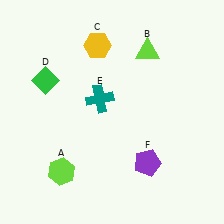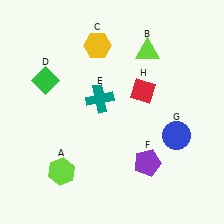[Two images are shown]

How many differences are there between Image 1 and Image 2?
There are 2 differences between the two images.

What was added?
A blue circle (G), a red diamond (H) were added in Image 2.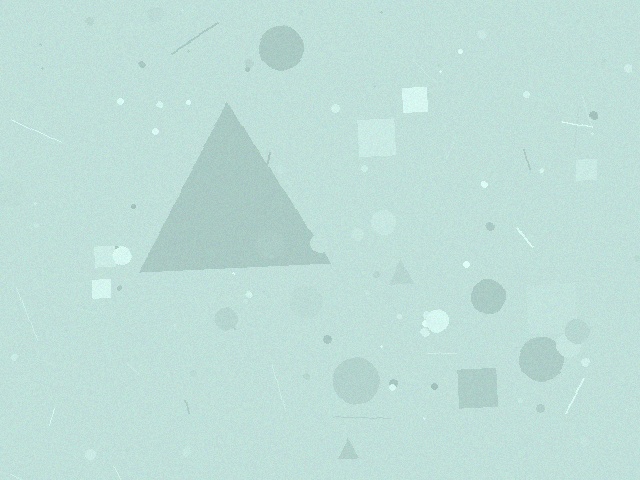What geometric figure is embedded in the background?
A triangle is embedded in the background.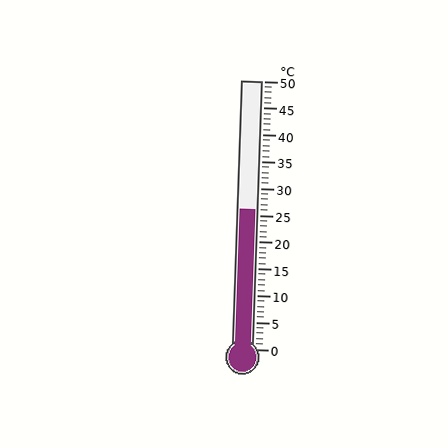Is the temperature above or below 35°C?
The temperature is below 35°C.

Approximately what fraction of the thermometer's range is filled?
The thermometer is filled to approximately 50% of its range.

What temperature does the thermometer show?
The thermometer shows approximately 26°C.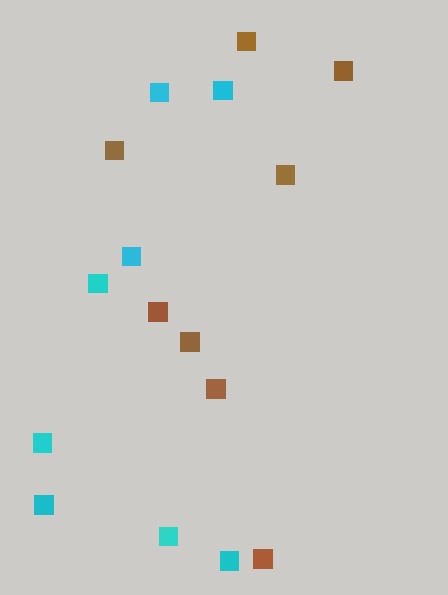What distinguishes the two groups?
There are 2 groups: one group of brown squares (8) and one group of cyan squares (8).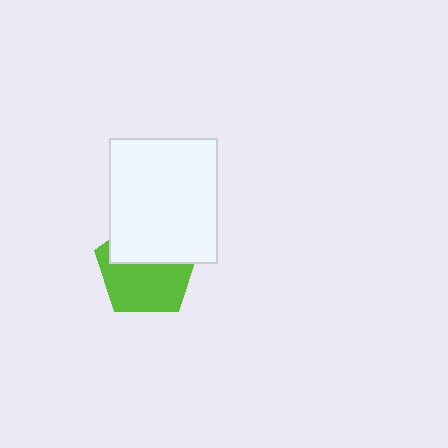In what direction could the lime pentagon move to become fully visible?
The lime pentagon could move down. That would shift it out from behind the white rectangle entirely.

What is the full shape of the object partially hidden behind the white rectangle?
The partially hidden object is a lime pentagon.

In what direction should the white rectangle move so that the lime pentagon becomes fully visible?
The white rectangle should move up. That is the shortest direction to clear the overlap and leave the lime pentagon fully visible.